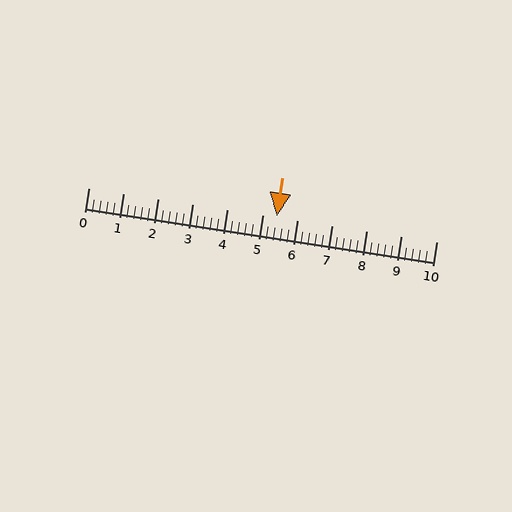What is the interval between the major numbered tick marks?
The major tick marks are spaced 1 units apart.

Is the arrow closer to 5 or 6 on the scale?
The arrow is closer to 5.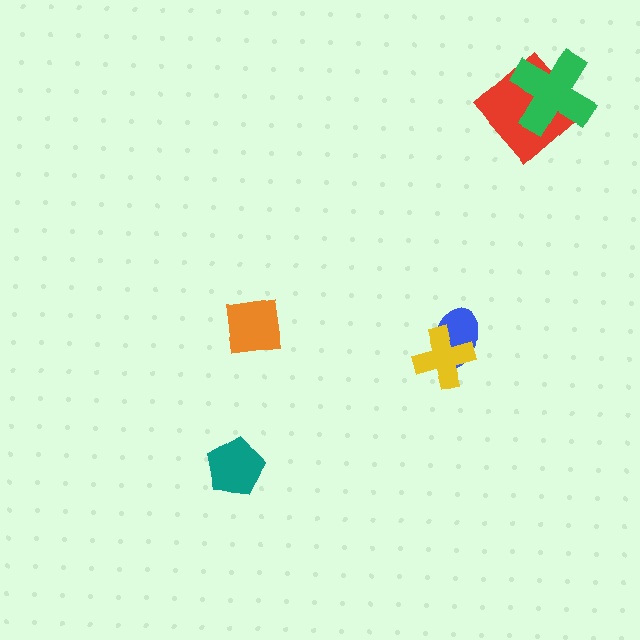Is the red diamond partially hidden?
Yes, it is partially covered by another shape.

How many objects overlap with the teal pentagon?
0 objects overlap with the teal pentagon.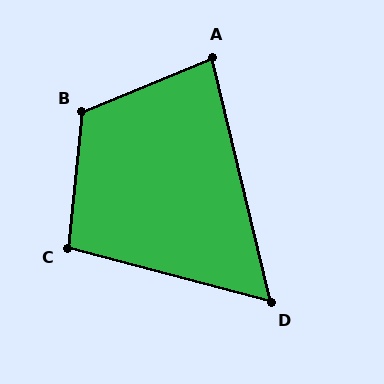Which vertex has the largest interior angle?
B, at approximately 118 degrees.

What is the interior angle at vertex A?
Approximately 81 degrees (acute).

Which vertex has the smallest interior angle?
D, at approximately 62 degrees.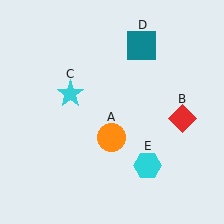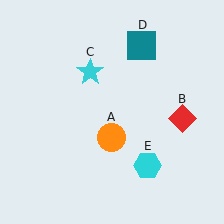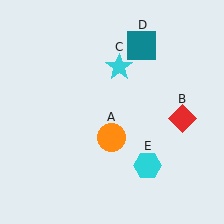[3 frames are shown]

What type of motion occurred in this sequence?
The cyan star (object C) rotated clockwise around the center of the scene.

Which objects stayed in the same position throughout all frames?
Orange circle (object A) and red diamond (object B) and teal square (object D) and cyan hexagon (object E) remained stationary.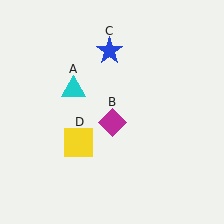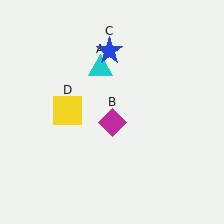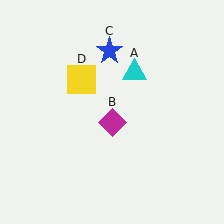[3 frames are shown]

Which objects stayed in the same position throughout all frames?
Magenta diamond (object B) and blue star (object C) remained stationary.